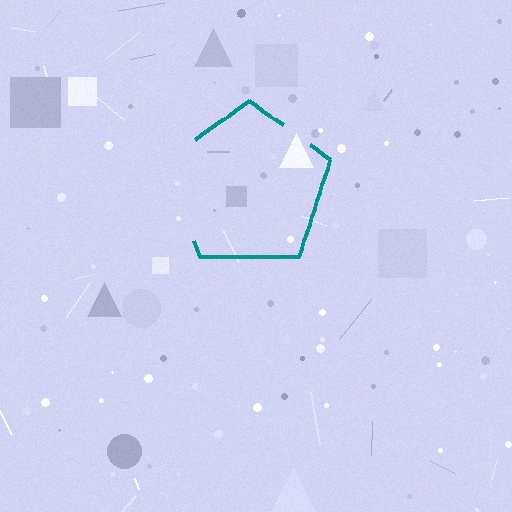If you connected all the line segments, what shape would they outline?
They would outline a pentagon.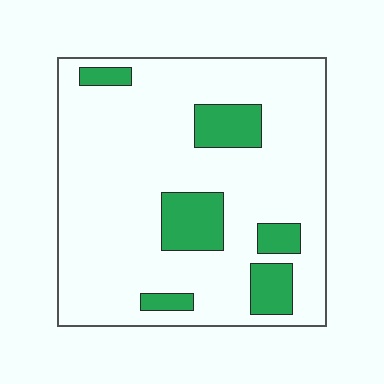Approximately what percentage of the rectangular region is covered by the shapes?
Approximately 15%.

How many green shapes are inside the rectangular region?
6.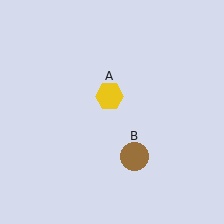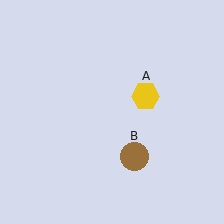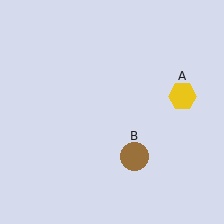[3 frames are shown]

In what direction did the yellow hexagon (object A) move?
The yellow hexagon (object A) moved right.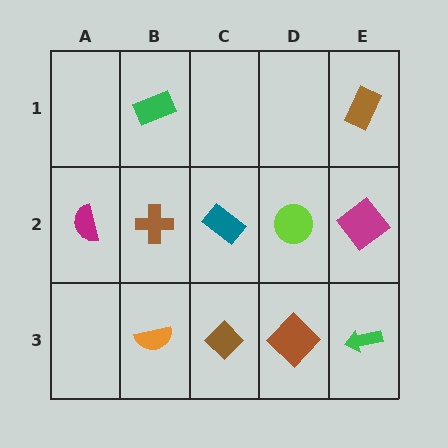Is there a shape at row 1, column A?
No, that cell is empty.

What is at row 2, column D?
A lime circle.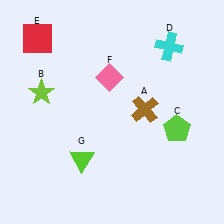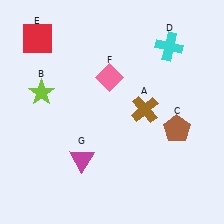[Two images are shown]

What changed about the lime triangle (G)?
In Image 1, G is lime. In Image 2, it changed to magenta.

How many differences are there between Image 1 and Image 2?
There are 2 differences between the two images.